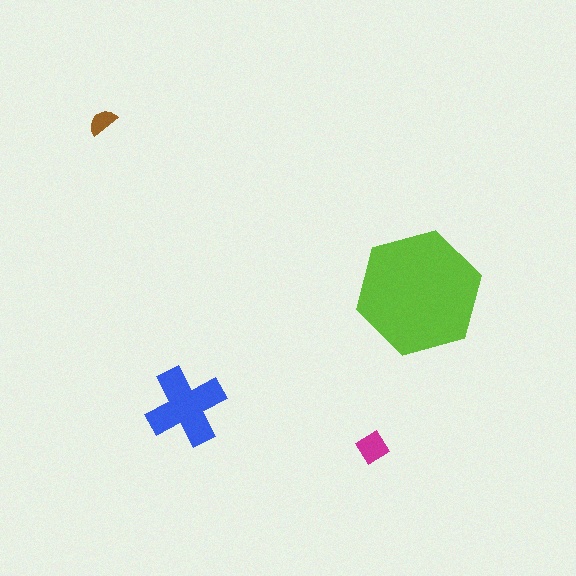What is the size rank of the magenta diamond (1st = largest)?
3rd.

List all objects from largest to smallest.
The lime hexagon, the blue cross, the magenta diamond, the brown semicircle.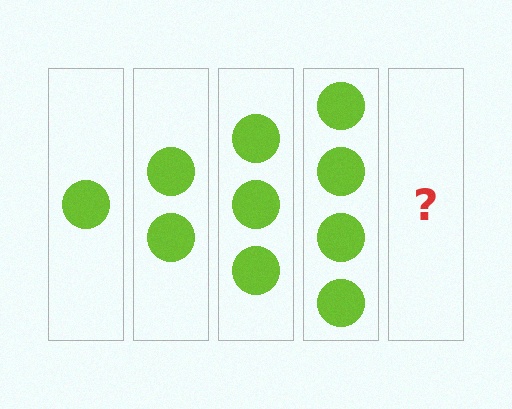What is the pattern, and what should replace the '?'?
The pattern is that each step adds one more circle. The '?' should be 5 circles.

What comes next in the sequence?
The next element should be 5 circles.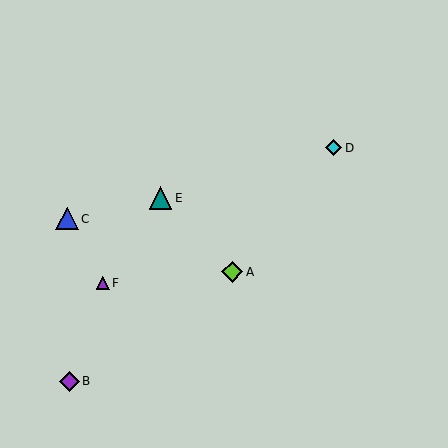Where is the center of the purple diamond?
The center of the purple diamond is at (69, 381).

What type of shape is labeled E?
Shape E is a teal triangle.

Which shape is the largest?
The blue triangle (labeled C) is the largest.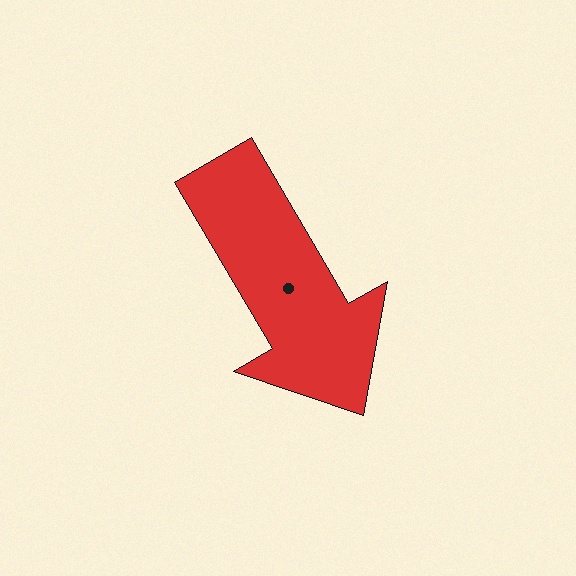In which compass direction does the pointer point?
Southeast.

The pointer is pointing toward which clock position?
Roughly 5 o'clock.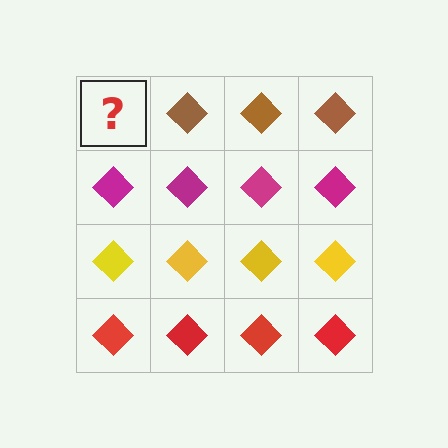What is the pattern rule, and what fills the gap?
The rule is that each row has a consistent color. The gap should be filled with a brown diamond.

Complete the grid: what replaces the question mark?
The question mark should be replaced with a brown diamond.